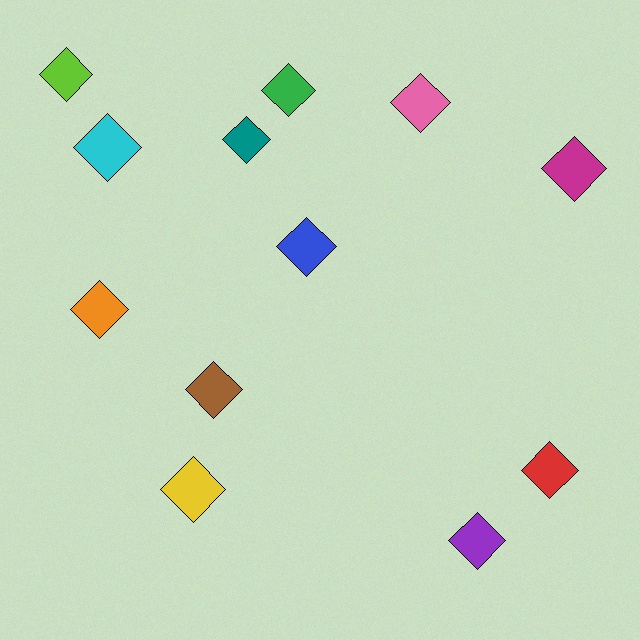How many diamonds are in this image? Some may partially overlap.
There are 12 diamonds.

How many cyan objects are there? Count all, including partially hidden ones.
There is 1 cyan object.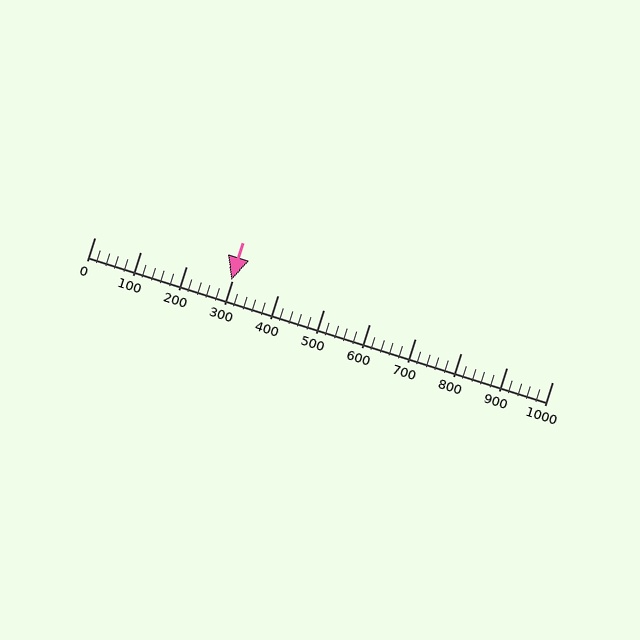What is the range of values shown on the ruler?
The ruler shows values from 0 to 1000.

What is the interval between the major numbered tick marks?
The major tick marks are spaced 100 units apart.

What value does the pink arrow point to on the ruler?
The pink arrow points to approximately 298.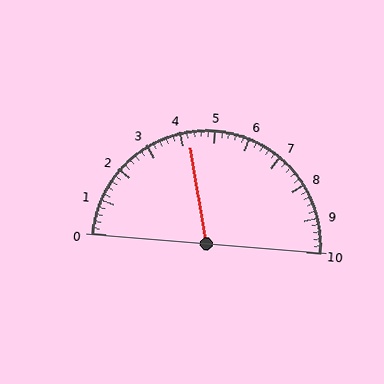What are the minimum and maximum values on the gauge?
The gauge ranges from 0 to 10.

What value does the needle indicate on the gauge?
The needle indicates approximately 4.2.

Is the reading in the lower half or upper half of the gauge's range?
The reading is in the lower half of the range (0 to 10).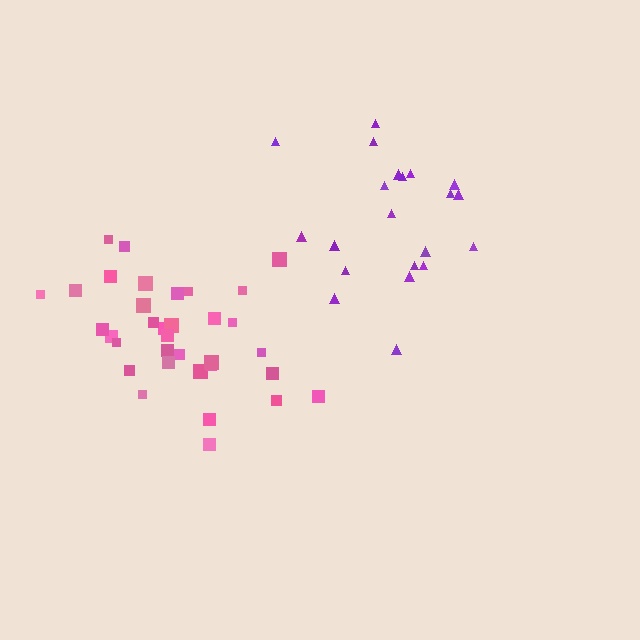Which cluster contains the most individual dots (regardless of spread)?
Pink (34).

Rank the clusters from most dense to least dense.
pink, purple.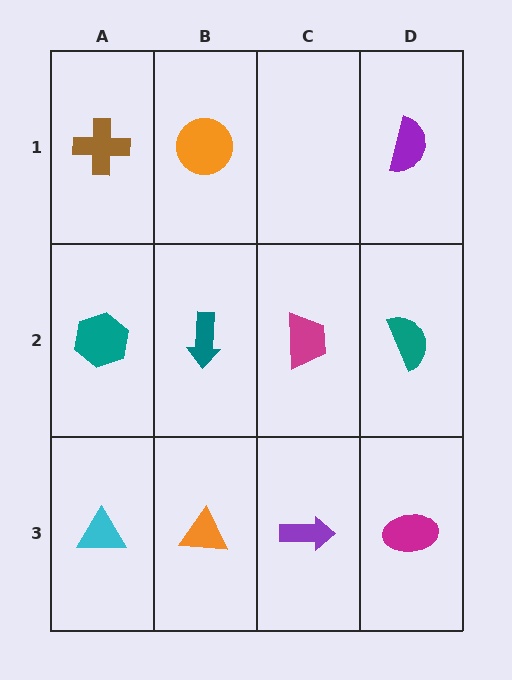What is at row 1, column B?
An orange circle.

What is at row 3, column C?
A purple arrow.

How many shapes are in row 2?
4 shapes.